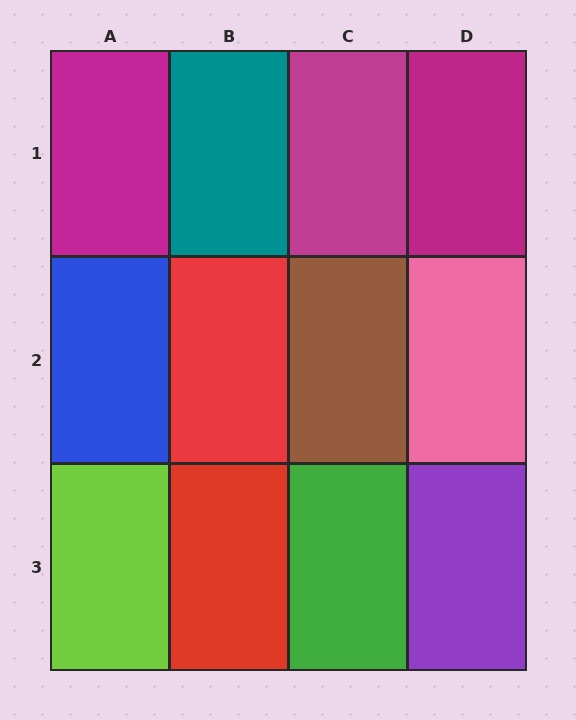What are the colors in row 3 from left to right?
Lime, red, green, purple.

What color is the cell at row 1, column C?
Magenta.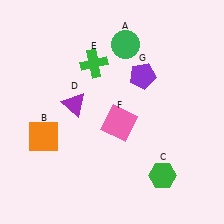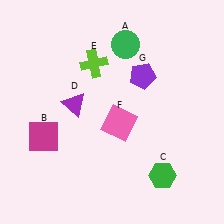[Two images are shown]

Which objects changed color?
B changed from orange to magenta. E changed from green to lime.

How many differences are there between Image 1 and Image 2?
There are 2 differences between the two images.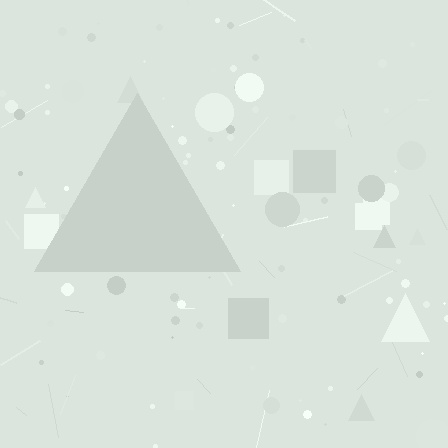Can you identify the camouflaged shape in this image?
The camouflaged shape is a triangle.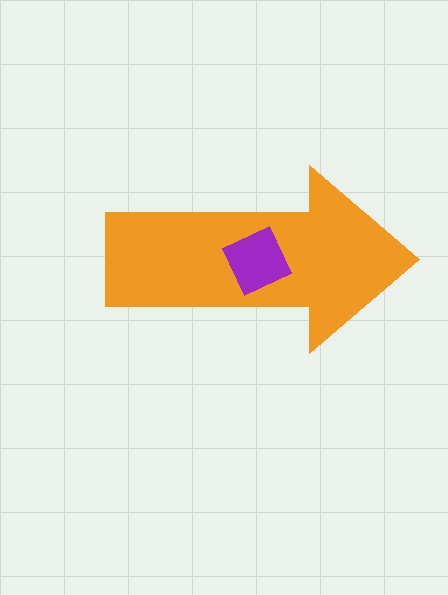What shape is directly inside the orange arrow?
The purple square.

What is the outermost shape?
The orange arrow.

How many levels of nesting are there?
2.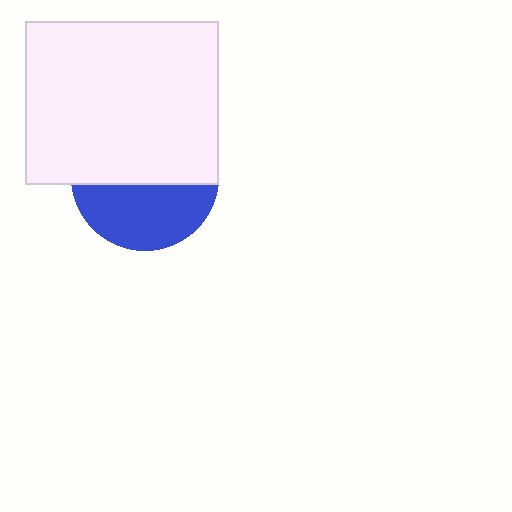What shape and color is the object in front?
The object in front is a white rectangle.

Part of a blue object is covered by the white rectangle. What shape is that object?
It is a circle.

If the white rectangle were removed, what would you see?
You would see the complete blue circle.